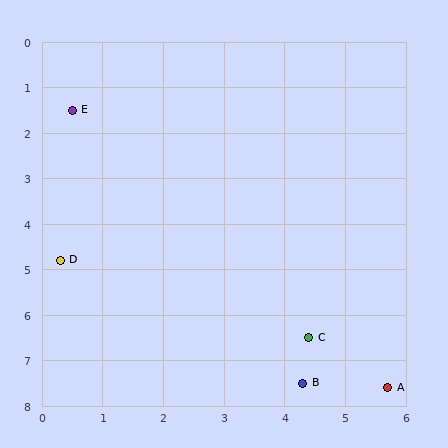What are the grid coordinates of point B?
Point B is at approximately (4.3, 7.5).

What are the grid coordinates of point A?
Point A is at approximately (5.7, 7.6).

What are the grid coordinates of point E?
Point E is at approximately (0.5, 1.5).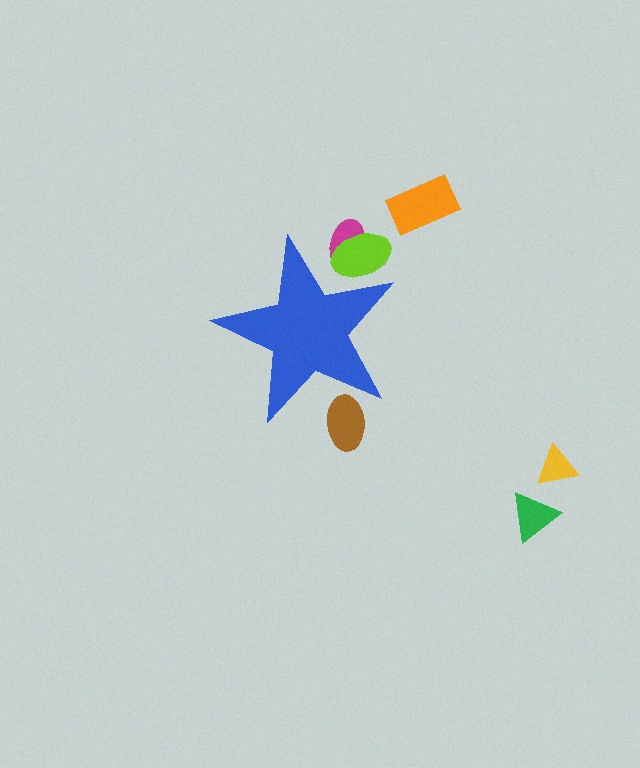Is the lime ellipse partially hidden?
Yes, the lime ellipse is partially hidden behind the blue star.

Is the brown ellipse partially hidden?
Yes, the brown ellipse is partially hidden behind the blue star.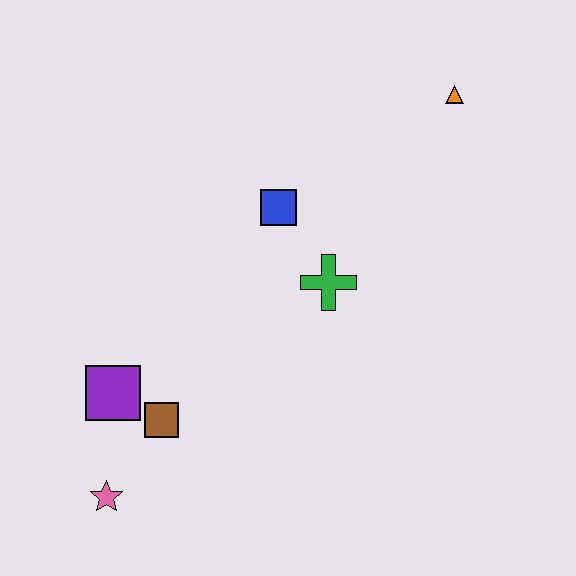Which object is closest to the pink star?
The brown square is closest to the pink star.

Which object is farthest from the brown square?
The orange triangle is farthest from the brown square.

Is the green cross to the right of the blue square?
Yes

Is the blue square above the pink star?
Yes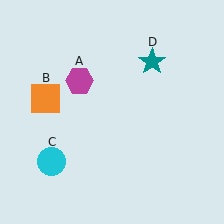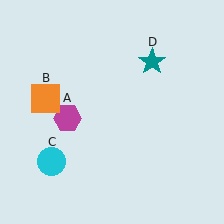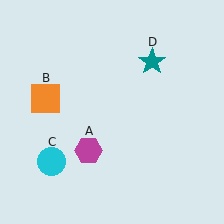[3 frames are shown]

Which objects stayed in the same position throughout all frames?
Orange square (object B) and cyan circle (object C) and teal star (object D) remained stationary.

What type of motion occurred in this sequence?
The magenta hexagon (object A) rotated counterclockwise around the center of the scene.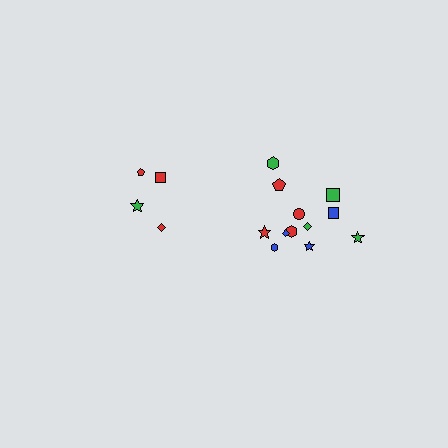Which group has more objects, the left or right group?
The right group.